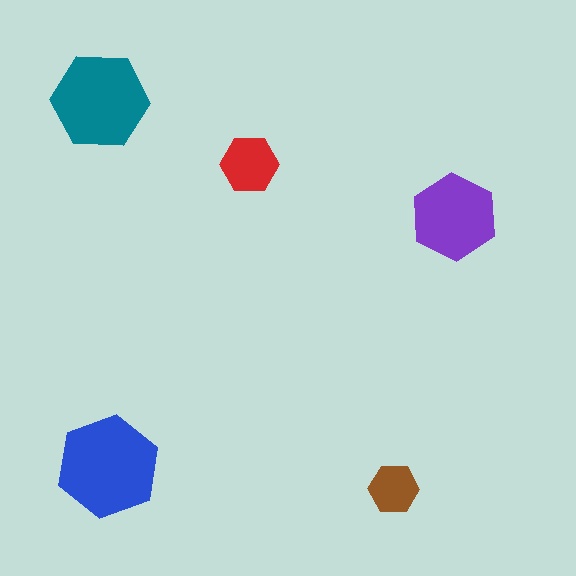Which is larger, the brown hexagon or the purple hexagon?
The purple one.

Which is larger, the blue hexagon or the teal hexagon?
The blue one.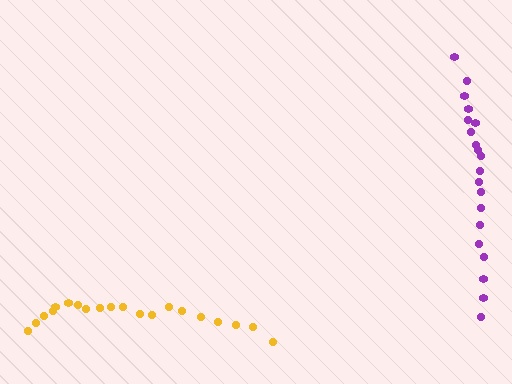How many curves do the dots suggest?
There are 2 distinct paths.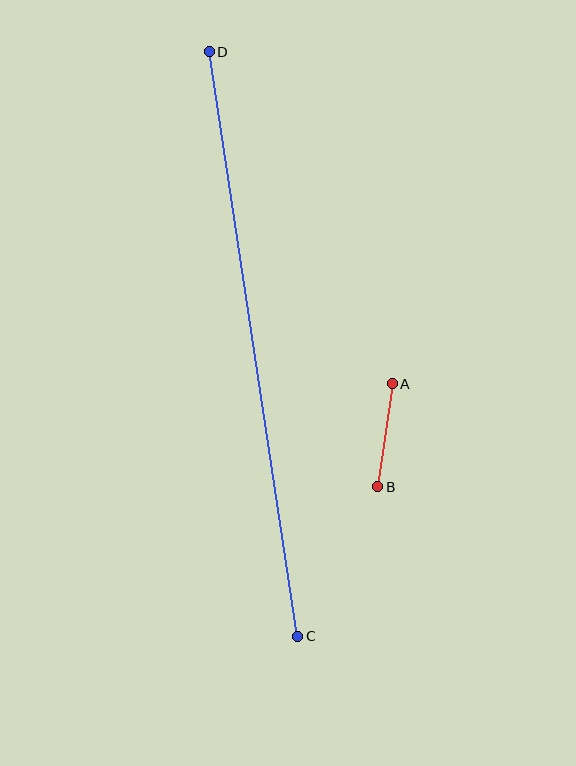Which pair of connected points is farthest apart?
Points C and D are farthest apart.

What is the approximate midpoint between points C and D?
The midpoint is at approximately (254, 344) pixels.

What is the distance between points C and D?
The distance is approximately 591 pixels.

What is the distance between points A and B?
The distance is approximately 104 pixels.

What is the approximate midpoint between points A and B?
The midpoint is at approximately (385, 435) pixels.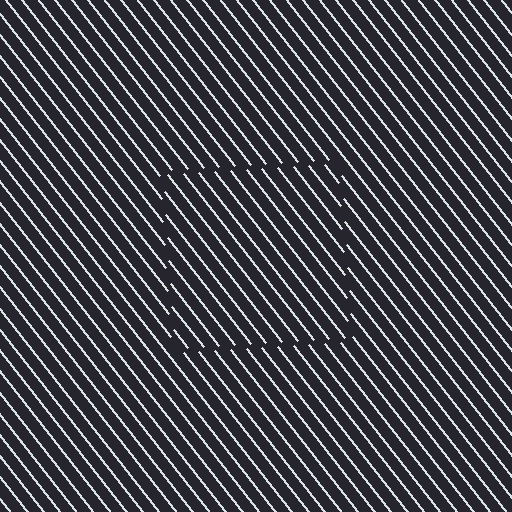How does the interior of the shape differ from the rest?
The interior of the shape contains the same grating, shifted by half a period — the contour is defined by the phase discontinuity where line-ends from the inner and outer gratings abut.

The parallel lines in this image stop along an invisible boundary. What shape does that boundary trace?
An illusory square. The interior of the shape contains the same grating, shifted by half a period — the contour is defined by the phase discontinuity where line-ends from the inner and outer gratings abut.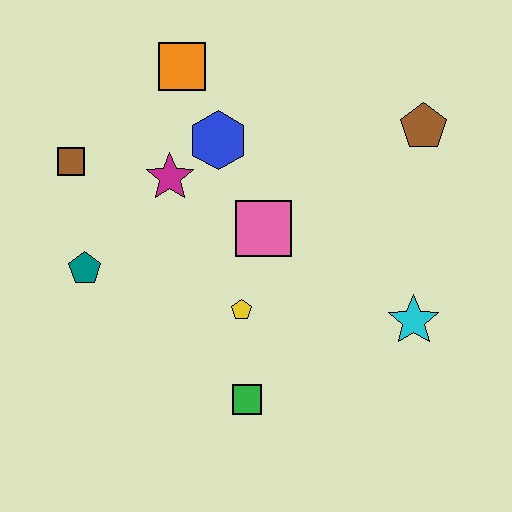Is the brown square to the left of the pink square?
Yes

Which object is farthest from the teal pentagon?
The brown pentagon is farthest from the teal pentagon.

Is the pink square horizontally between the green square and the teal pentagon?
No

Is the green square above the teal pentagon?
No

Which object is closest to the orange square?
The blue hexagon is closest to the orange square.